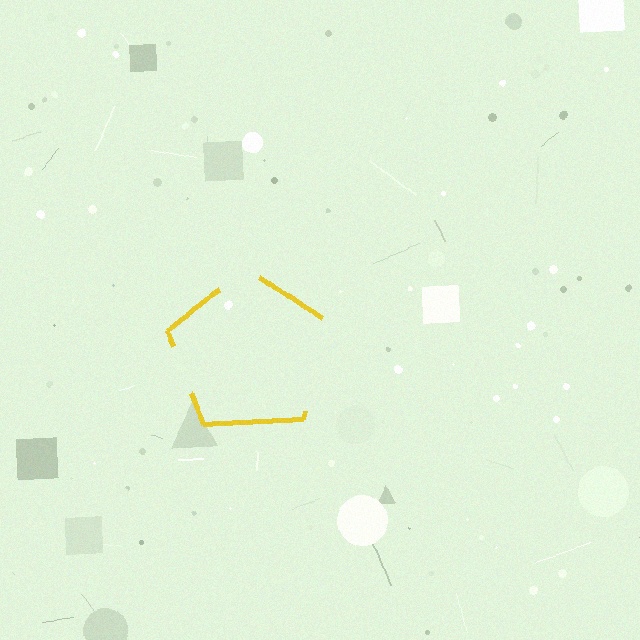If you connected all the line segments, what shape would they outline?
They would outline a pentagon.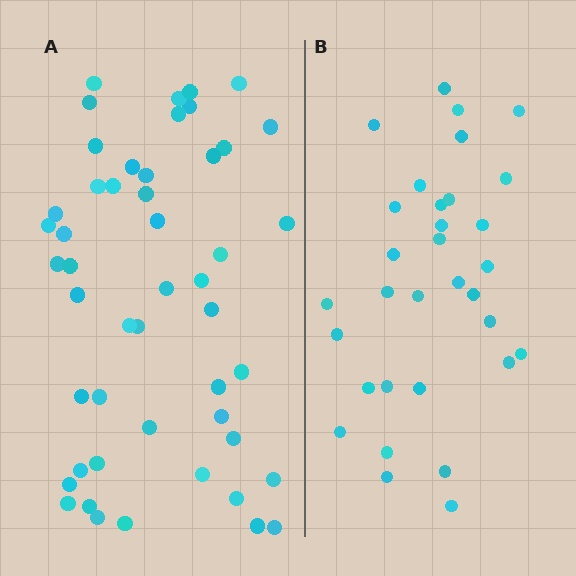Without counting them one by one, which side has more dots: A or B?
Region A (the left region) has more dots.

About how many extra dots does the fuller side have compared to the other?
Region A has approximately 15 more dots than region B.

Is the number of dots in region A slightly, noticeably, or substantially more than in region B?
Region A has substantially more. The ratio is roughly 1.5 to 1.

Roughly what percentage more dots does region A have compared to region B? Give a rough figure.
About 55% more.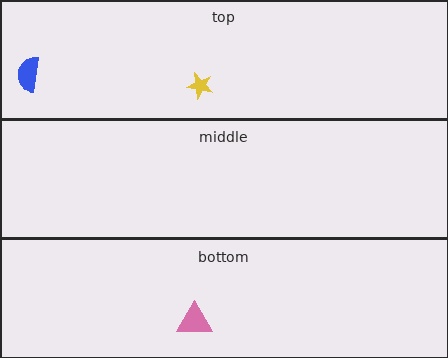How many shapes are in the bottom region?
1.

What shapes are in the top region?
The blue semicircle, the yellow star.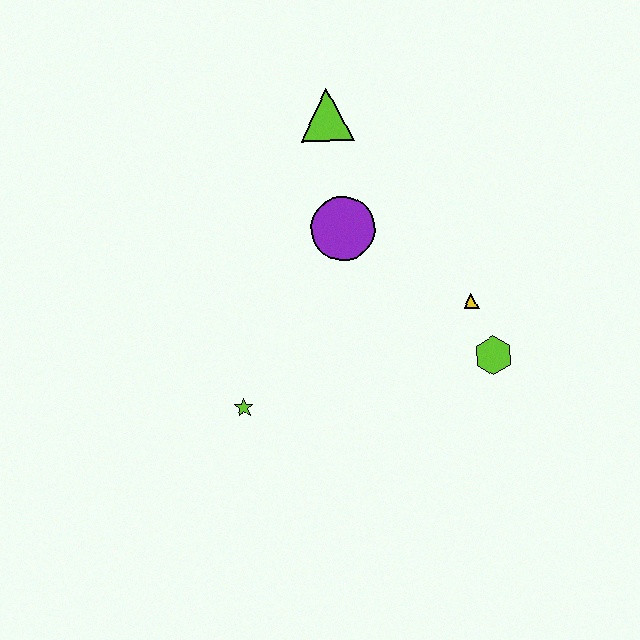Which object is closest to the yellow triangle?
The lime hexagon is closest to the yellow triangle.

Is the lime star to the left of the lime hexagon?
Yes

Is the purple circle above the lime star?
Yes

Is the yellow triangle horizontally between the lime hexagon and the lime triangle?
Yes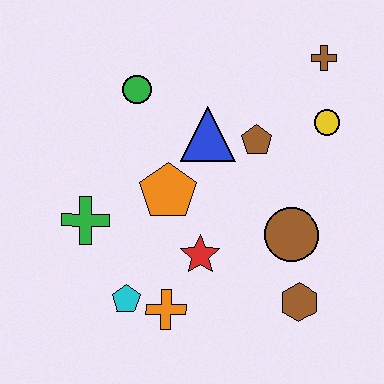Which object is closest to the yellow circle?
The brown cross is closest to the yellow circle.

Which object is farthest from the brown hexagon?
The green circle is farthest from the brown hexagon.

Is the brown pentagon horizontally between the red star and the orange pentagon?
No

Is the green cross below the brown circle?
No